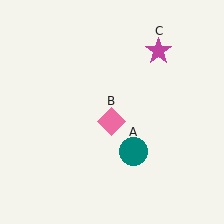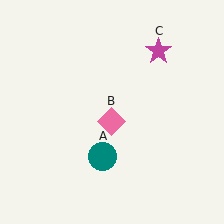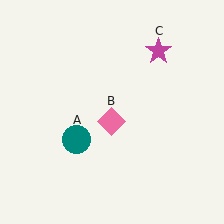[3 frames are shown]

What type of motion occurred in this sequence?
The teal circle (object A) rotated clockwise around the center of the scene.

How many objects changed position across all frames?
1 object changed position: teal circle (object A).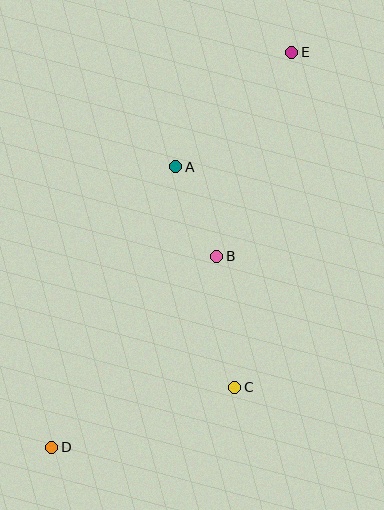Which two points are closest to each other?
Points A and B are closest to each other.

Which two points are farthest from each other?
Points D and E are farthest from each other.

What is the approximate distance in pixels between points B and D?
The distance between B and D is approximately 252 pixels.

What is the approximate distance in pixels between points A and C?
The distance between A and C is approximately 228 pixels.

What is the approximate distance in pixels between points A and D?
The distance between A and D is approximately 306 pixels.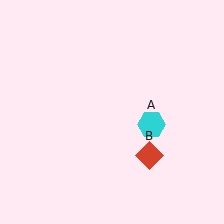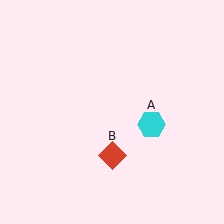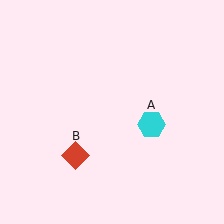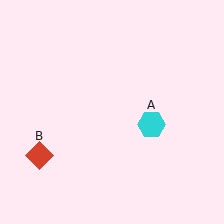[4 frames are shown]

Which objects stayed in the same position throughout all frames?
Cyan hexagon (object A) remained stationary.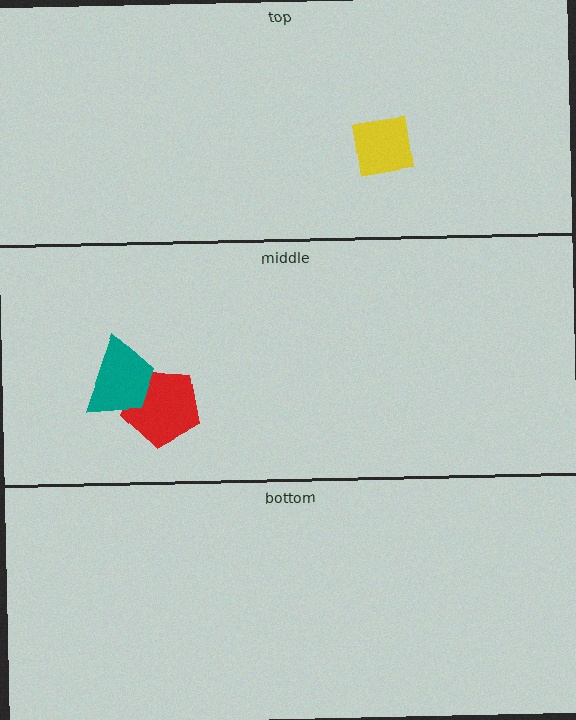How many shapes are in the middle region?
2.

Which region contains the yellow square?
The top region.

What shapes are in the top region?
The yellow square.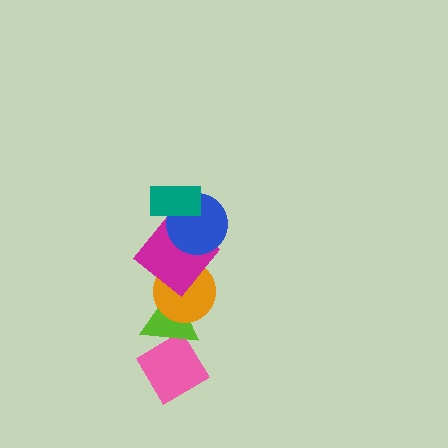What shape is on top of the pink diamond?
The lime triangle is on top of the pink diamond.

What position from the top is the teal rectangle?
The teal rectangle is 1st from the top.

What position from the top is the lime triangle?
The lime triangle is 5th from the top.